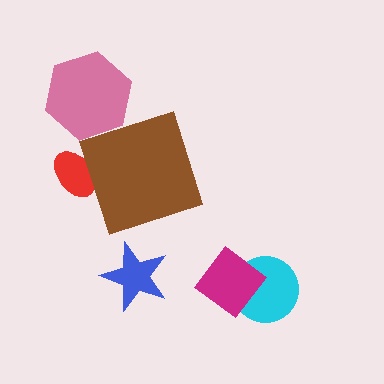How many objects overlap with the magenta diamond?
1 object overlaps with the magenta diamond.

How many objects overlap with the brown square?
1 object overlaps with the brown square.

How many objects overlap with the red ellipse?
1 object overlaps with the red ellipse.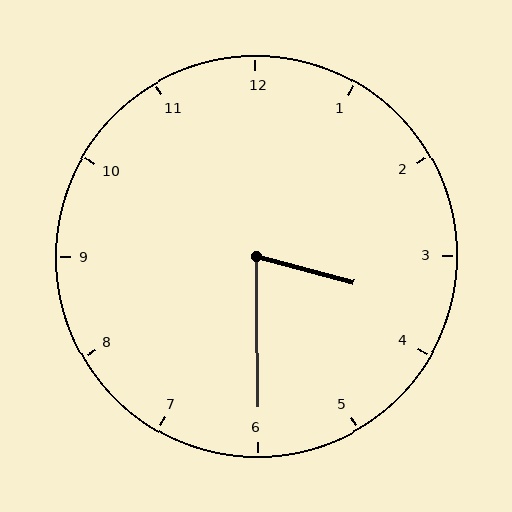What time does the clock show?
3:30.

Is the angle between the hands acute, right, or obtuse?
It is acute.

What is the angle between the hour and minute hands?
Approximately 75 degrees.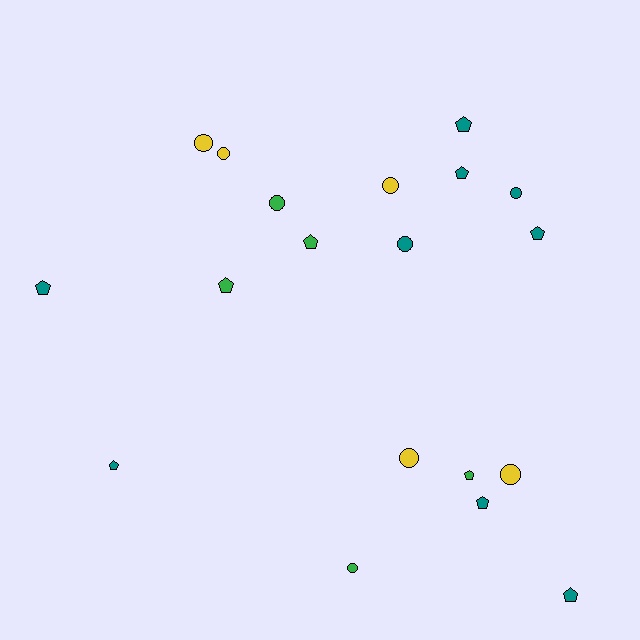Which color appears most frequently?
Teal, with 9 objects.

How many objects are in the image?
There are 19 objects.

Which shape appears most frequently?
Pentagon, with 10 objects.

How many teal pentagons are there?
There are 7 teal pentagons.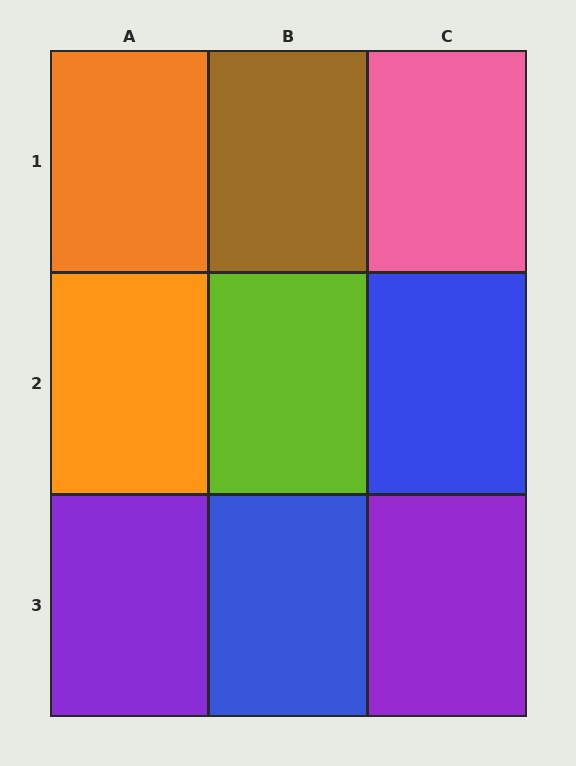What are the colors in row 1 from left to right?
Orange, brown, pink.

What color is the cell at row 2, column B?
Lime.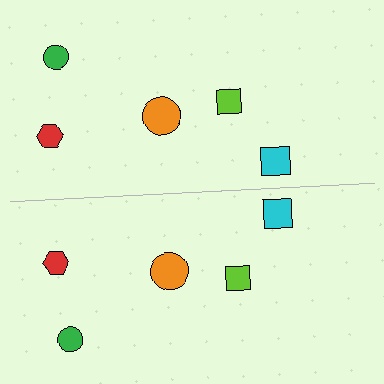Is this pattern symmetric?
Yes, this pattern has bilateral (reflection) symmetry.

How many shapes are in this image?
There are 10 shapes in this image.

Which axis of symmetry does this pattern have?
The pattern has a horizontal axis of symmetry running through the center of the image.